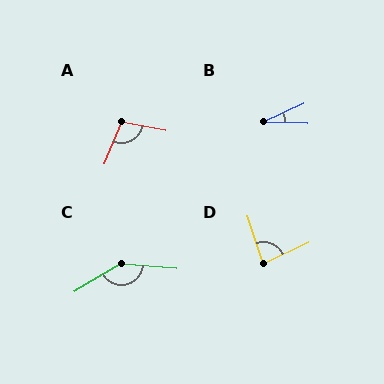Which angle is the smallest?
B, at approximately 26 degrees.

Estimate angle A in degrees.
Approximately 102 degrees.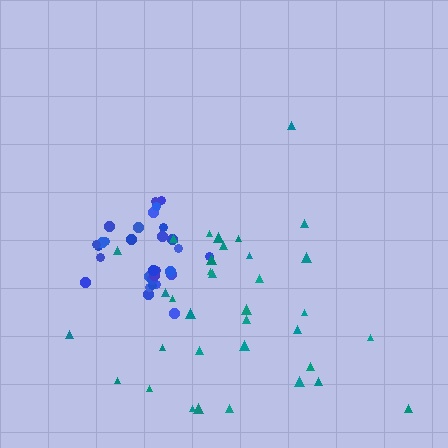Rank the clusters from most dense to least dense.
blue, teal.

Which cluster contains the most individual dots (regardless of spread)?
Teal (35).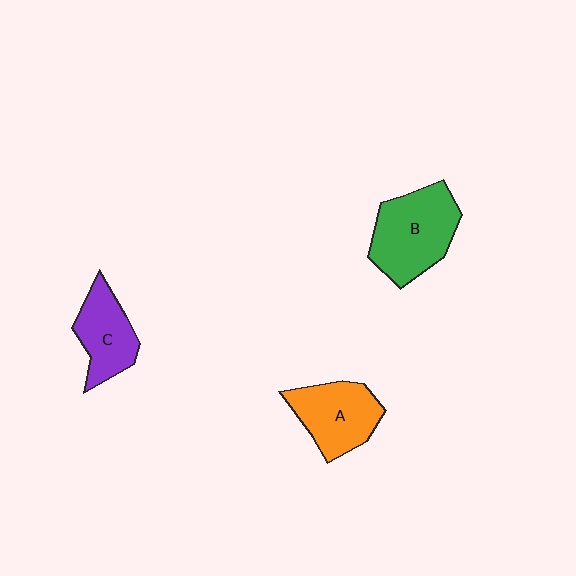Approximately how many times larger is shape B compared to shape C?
Approximately 1.5 times.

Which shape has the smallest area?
Shape C (purple).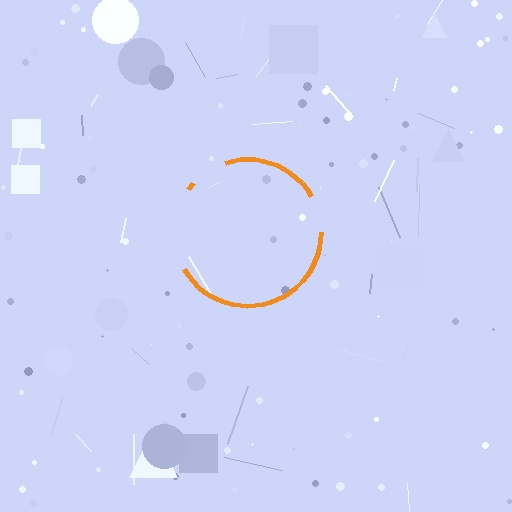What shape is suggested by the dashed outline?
The dashed outline suggests a circle.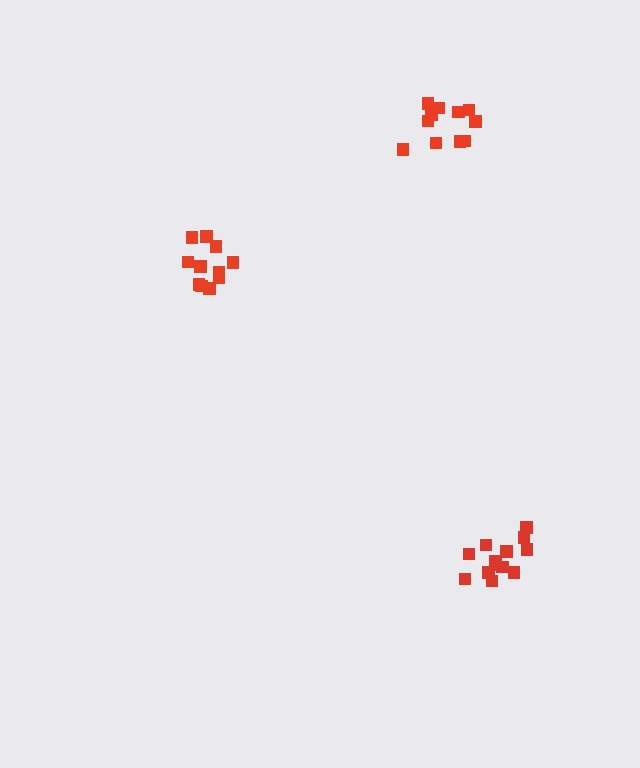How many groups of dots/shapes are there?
There are 3 groups.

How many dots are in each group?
Group 1: 11 dots, Group 2: 11 dots, Group 3: 13 dots (35 total).